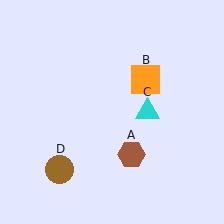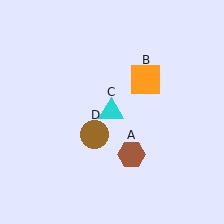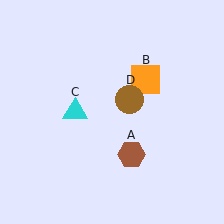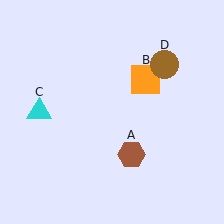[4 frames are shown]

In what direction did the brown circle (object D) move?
The brown circle (object D) moved up and to the right.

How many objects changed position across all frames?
2 objects changed position: cyan triangle (object C), brown circle (object D).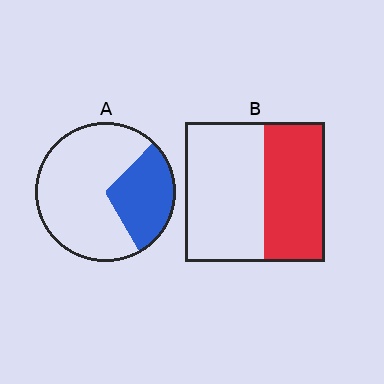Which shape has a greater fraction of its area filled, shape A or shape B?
Shape B.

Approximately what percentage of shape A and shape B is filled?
A is approximately 30% and B is approximately 45%.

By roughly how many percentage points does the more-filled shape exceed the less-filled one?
By roughly 15 percentage points (B over A).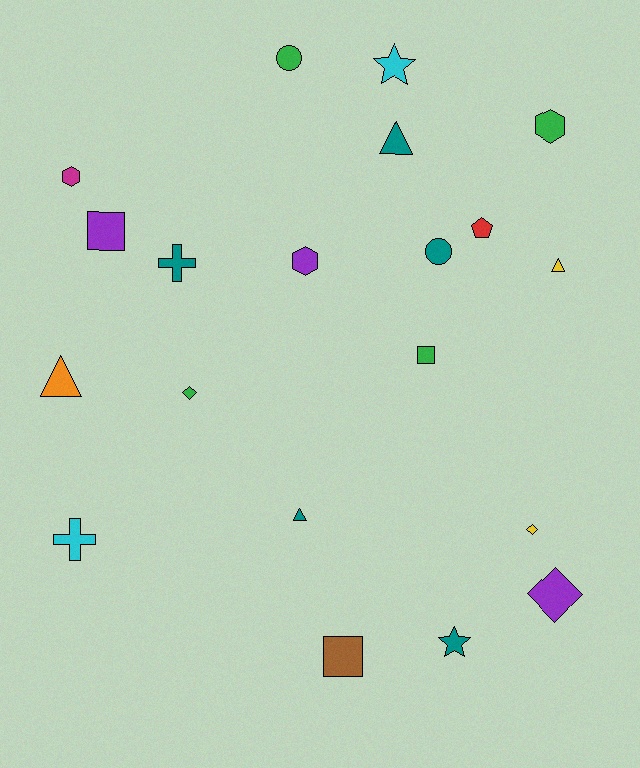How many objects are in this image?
There are 20 objects.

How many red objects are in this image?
There is 1 red object.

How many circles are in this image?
There are 2 circles.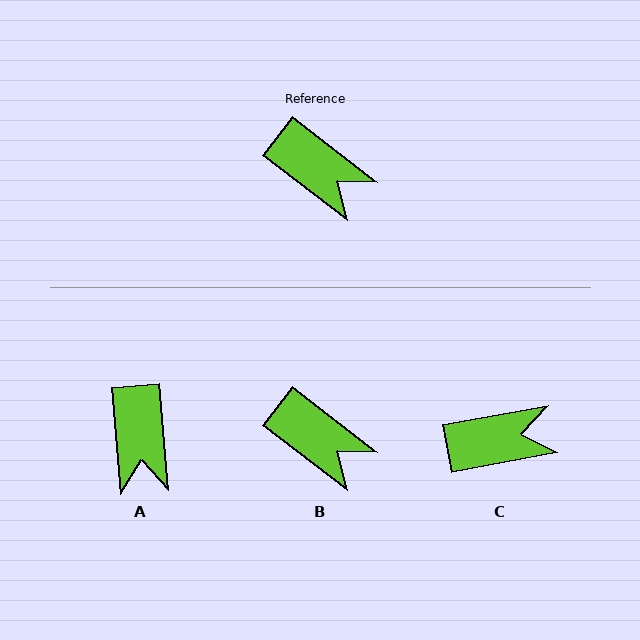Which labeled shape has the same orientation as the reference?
B.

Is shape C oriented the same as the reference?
No, it is off by about 48 degrees.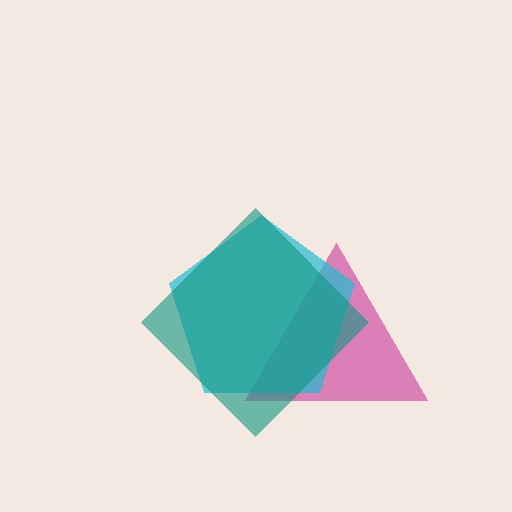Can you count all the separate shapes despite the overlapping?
Yes, there are 3 separate shapes.